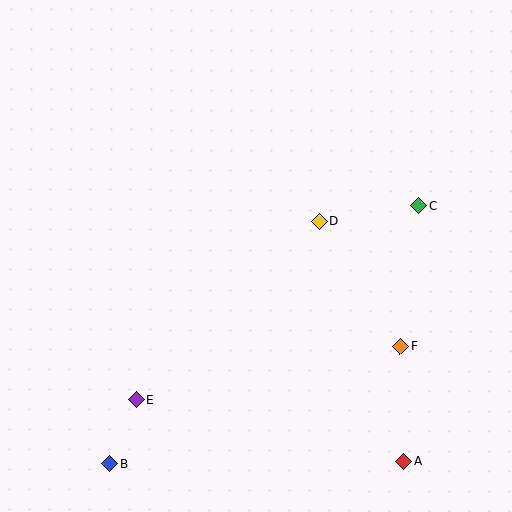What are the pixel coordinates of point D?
Point D is at (320, 221).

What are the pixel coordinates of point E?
Point E is at (136, 400).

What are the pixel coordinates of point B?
Point B is at (109, 464).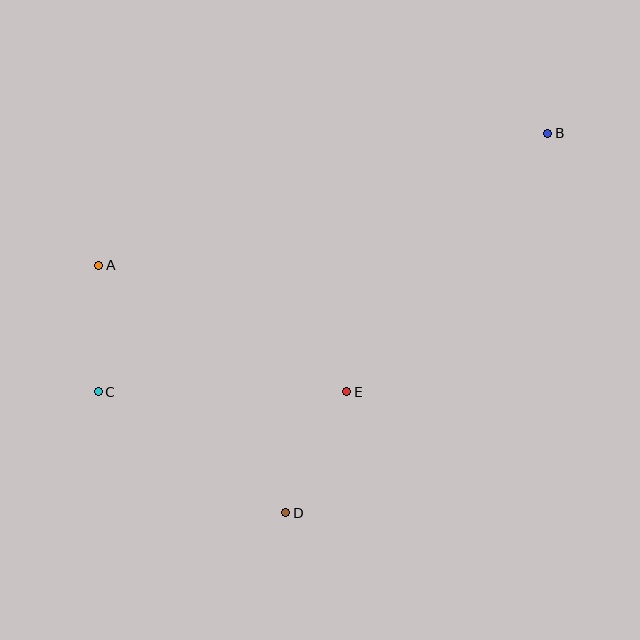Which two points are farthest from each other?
Points B and C are farthest from each other.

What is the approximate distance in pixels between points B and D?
The distance between B and D is approximately 461 pixels.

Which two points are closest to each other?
Points A and C are closest to each other.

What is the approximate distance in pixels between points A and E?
The distance between A and E is approximately 278 pixels.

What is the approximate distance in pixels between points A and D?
The distance between A and D is approximately 310 pixels.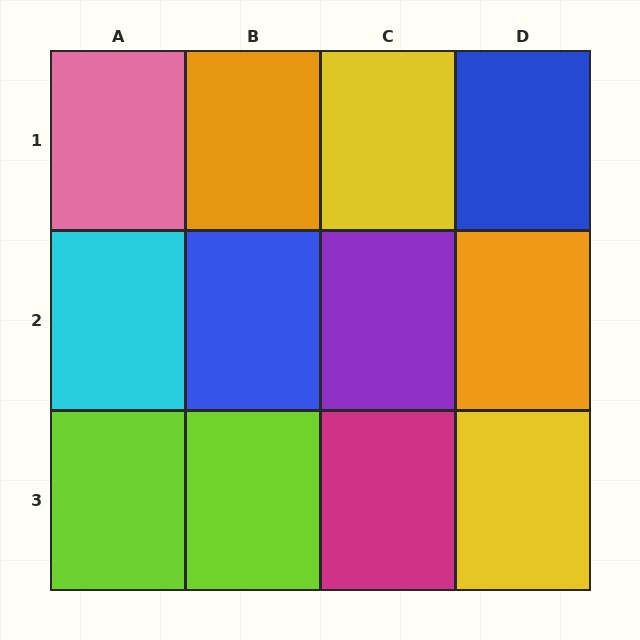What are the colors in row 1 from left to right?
Pink, orange, yellow, blue.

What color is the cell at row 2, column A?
Cyan.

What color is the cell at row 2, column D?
Orange.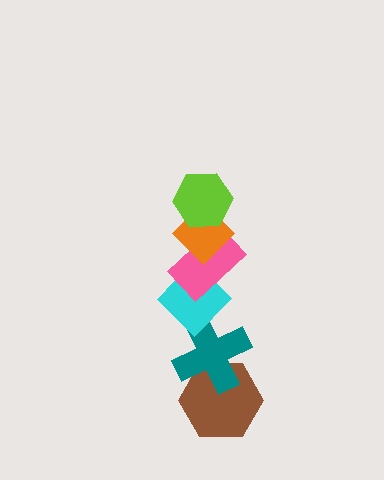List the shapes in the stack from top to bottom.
From top to bottom: the lime hexagon, the orange diamond, the pink rectangle, the cyan diamond, the teal cross, the brown hexagon.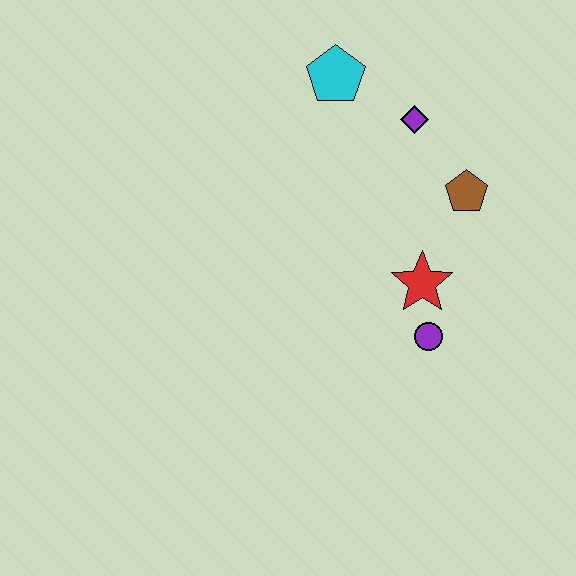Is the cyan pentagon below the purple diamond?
No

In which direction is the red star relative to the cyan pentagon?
The red star is below the cyan pentagon.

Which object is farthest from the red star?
The cyan pentagon is farthest from the red star.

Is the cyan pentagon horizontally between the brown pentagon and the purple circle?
No